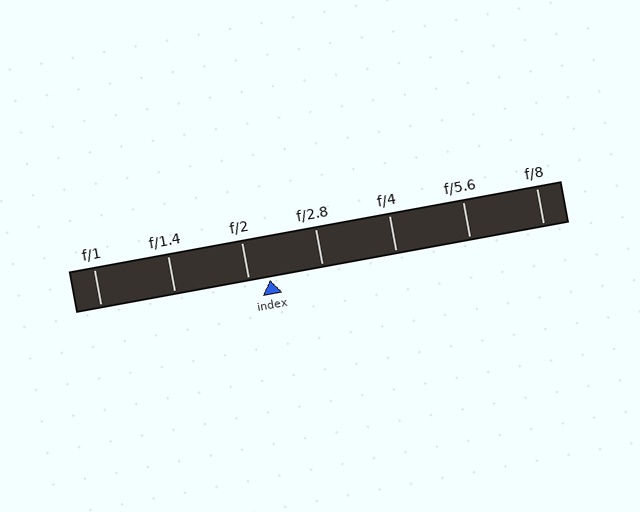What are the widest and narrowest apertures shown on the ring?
The widest aperture shown is f/1 and the narrowest is f/8.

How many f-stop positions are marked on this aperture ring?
There are 7 f-stop positions marked.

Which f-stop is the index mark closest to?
The index mark is closest to f/2.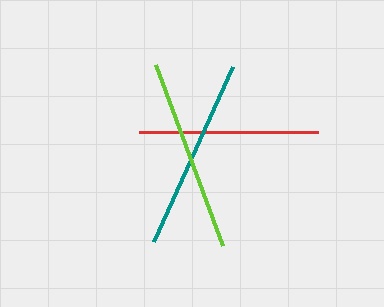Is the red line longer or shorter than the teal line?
The teal line is longer than the red line.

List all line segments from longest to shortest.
From longest to shortest: lime, teal, red.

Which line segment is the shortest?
The red line is the shortest at approximately 180 pixels.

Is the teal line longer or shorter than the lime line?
The lime line is longer than the teal line.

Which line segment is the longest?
The lime line is the longest at approximately 194 pixels.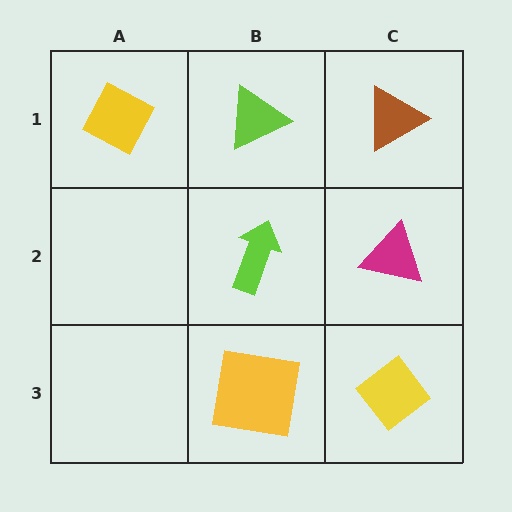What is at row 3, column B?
A yellow square.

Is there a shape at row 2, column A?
No, that cell is empty.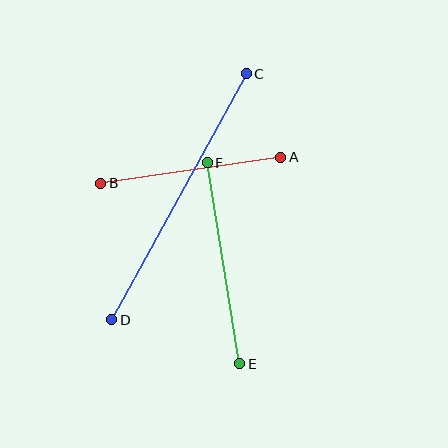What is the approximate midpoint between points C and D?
The midpoint is at approximately (179, 197) pixels.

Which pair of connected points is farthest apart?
Points C and D are farthest apart.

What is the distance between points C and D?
The distance is approximately 280 pixels.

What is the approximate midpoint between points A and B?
The midpoint is at approximately (191, 170) pixels.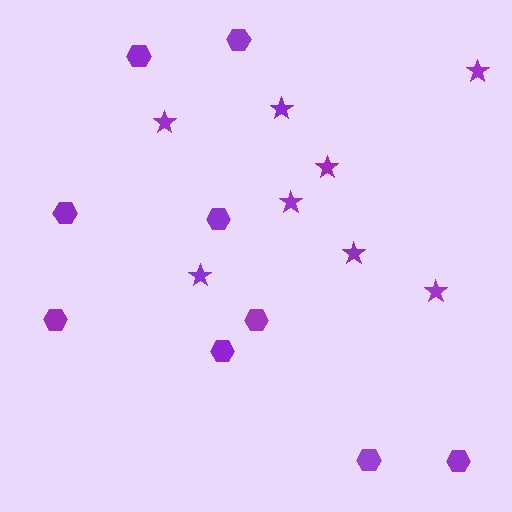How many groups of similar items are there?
There are 2 groups: one group of hexagons (9) and one group of stars (8).